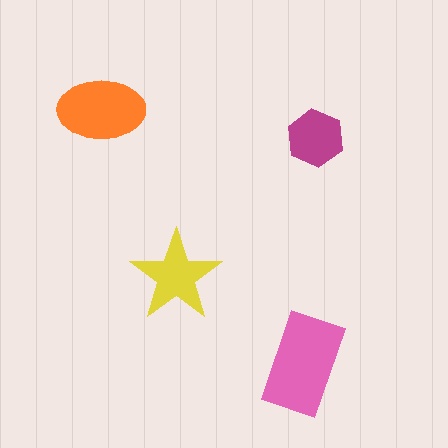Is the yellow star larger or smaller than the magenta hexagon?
Larger.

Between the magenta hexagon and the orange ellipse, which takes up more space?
The orange ellipse.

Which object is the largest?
The pink rectangle.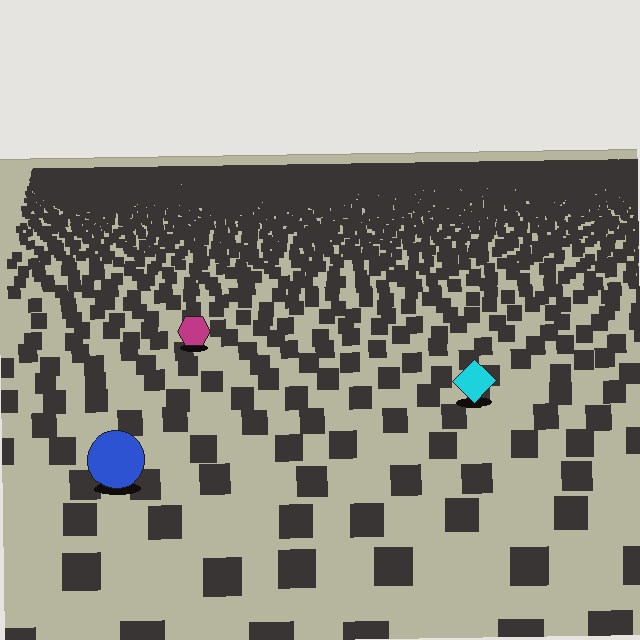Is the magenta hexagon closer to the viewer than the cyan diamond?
No. The cyan diamond is closer — you can tell from the texture gradient: the ground texture is coarser near it.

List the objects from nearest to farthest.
From nearest to farthest: the blue circle, the cyan diamond, the magenta hexagon.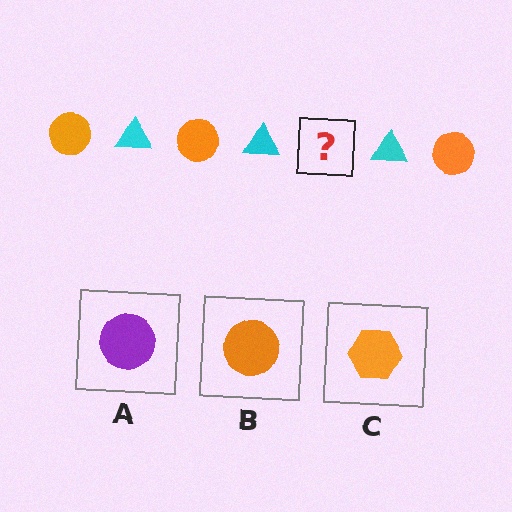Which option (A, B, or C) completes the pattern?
B.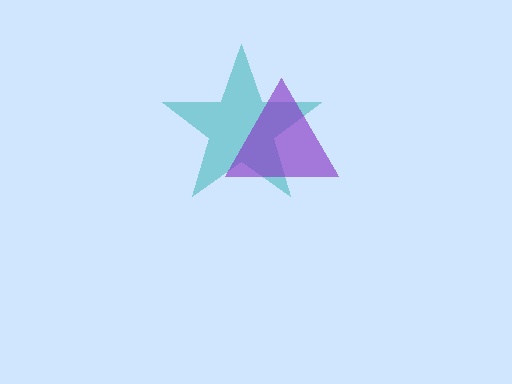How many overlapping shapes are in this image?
There are 2 overlapping shapes in the image.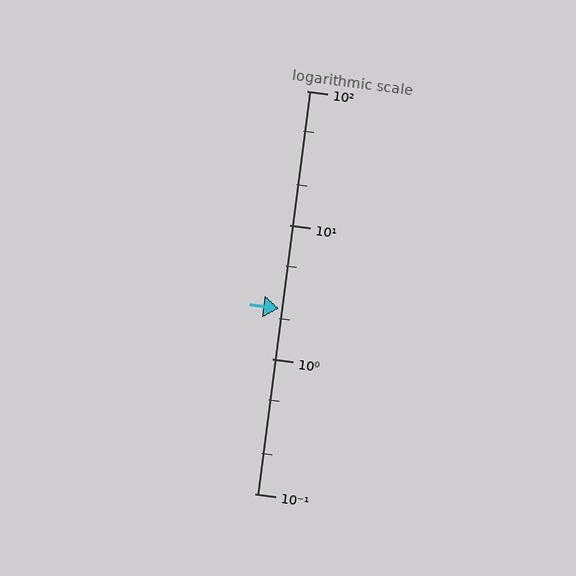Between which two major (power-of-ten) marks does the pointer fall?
The pointer is between 1 and 10.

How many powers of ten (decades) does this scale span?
The scale spans 3 decades, from 0.1 to 100.